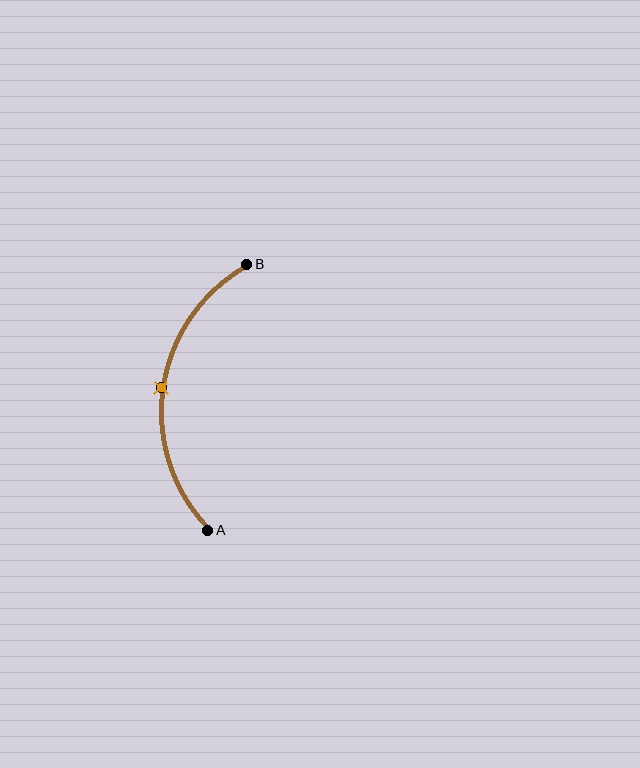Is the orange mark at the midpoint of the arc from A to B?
Yes. The orange mark lies on the arc at equal arc-length from both A and B — it is the arc midpoint.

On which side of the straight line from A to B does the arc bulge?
The arc bulges to the left of the straight line connecting A and B.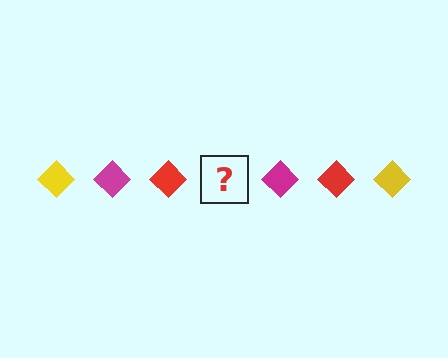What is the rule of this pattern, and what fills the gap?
The rule is that the pattern cycles through yellow, magenta, red diamonds. The gap should be filled with a yellow diamond.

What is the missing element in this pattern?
The missing element is a yellow diamond.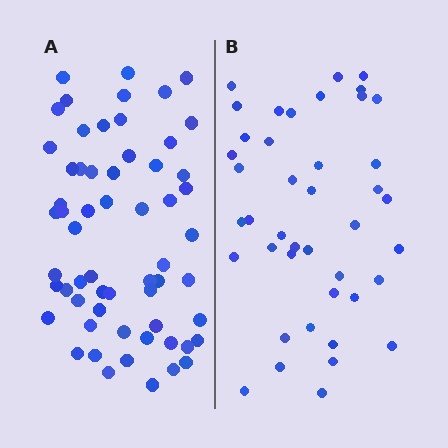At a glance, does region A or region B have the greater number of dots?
Region A (the left region) has more dots.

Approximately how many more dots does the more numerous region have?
Region A has approximately 20 more dots than region B.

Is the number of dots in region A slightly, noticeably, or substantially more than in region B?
Region A has noticeably more, but not dramatically so. The ratio is roughly 1.4 to 1.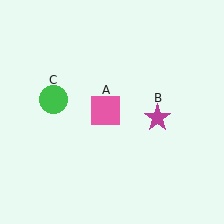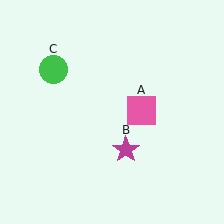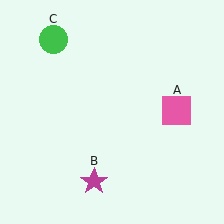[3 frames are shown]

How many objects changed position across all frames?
3 objects changed position: pink square (object A), magenta star (object B), green circle (object C).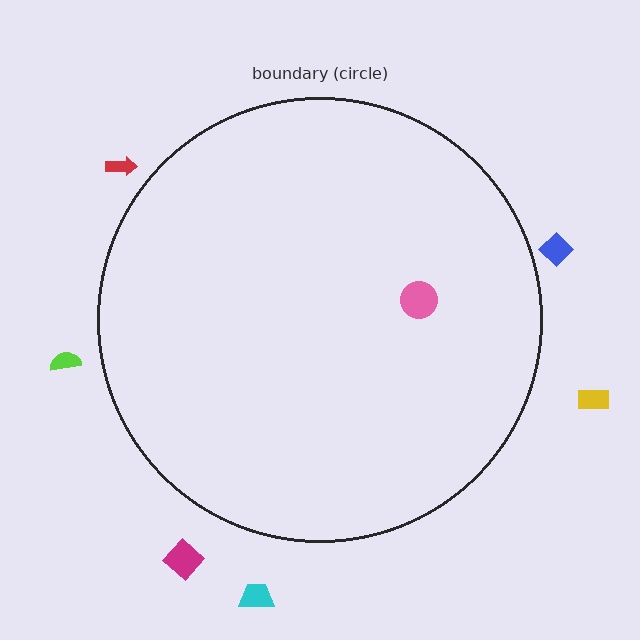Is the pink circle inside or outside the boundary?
Inside.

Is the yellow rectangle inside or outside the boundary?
Outside.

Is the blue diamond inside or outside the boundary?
Outside.